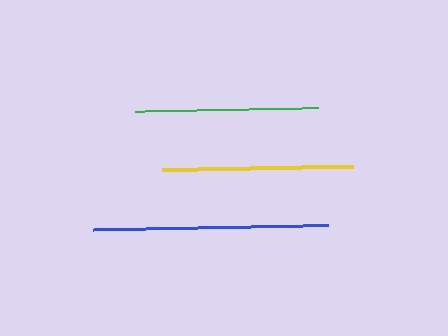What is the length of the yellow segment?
The yellow segment is approximately 191 pixels long.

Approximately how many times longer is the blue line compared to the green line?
The blue line is approximately 1.3 times the length of the green line.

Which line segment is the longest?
The blue line is the longest at approximately 235 pixels.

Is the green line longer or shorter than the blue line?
The blue line is longer than the green line.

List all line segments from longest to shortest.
From longest to shortest: blue, yellow, green.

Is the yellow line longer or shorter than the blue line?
The blue line is longer than the yellow line.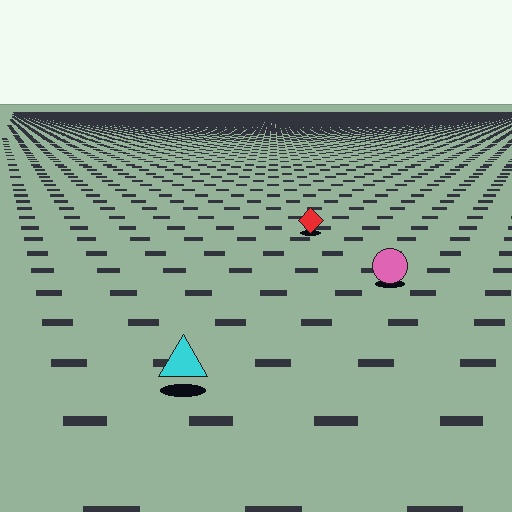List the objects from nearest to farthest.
From nearest to farthest: the cyan triangle, the pink circle, the red diamond.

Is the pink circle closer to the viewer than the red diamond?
Yes. The pink circle is closer — you can tell from the texture gradient: the ground texture is coarser near it.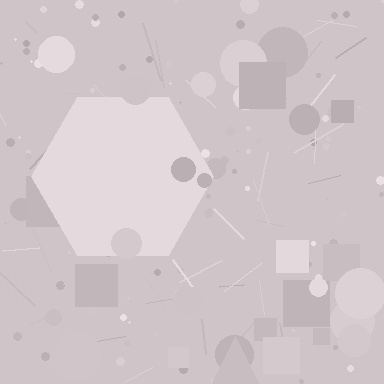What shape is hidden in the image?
A hexagon is hidden in the image.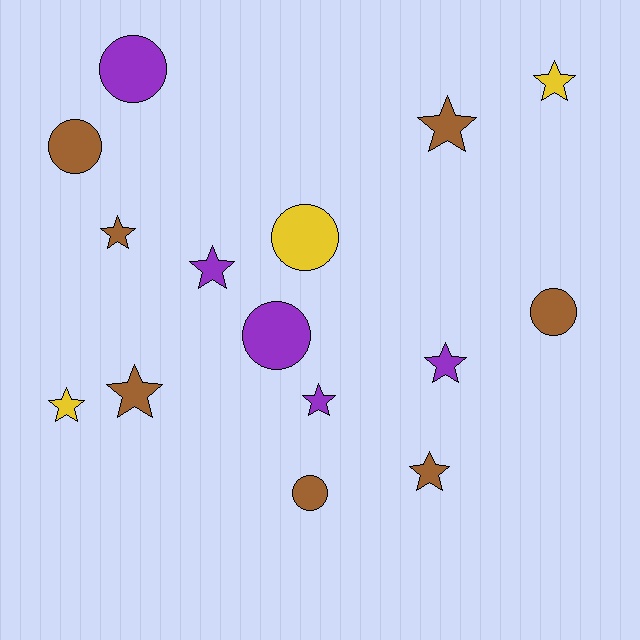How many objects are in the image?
There are 15 objects.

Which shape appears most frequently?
Star, with 9 objects.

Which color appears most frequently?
Brown, with 7 objects.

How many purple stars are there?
There are 3 purple stars.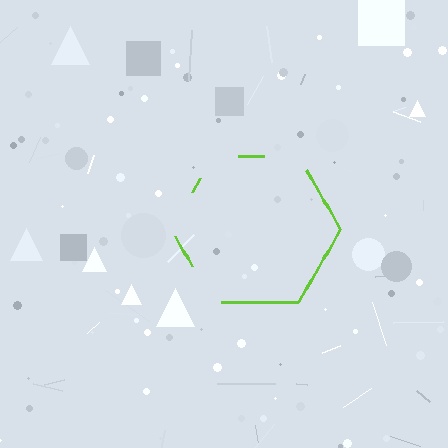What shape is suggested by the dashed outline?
The dashed outline suggests a hexagon.